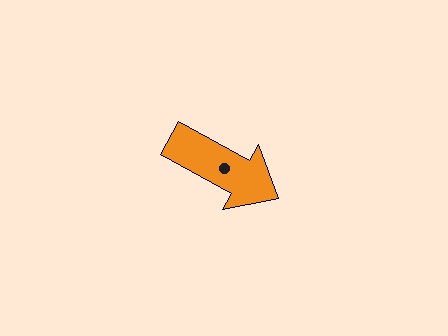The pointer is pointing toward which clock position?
Roughly 4 o'clock.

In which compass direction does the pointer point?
Southeast.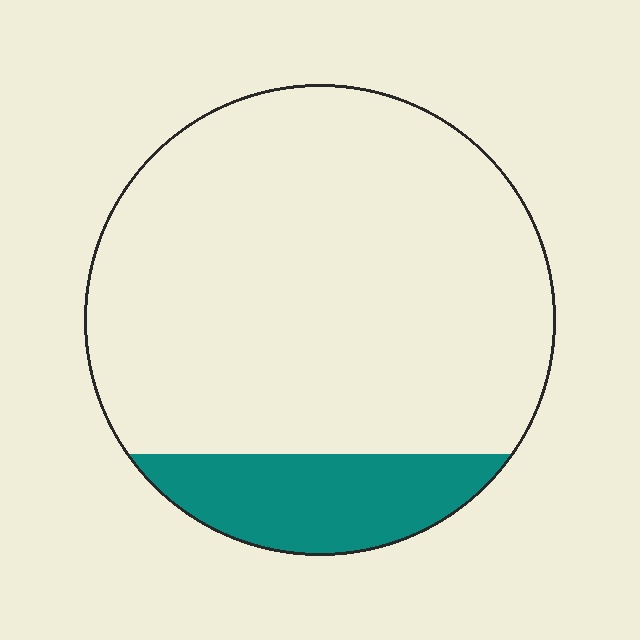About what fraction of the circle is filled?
About one sixth (1/6).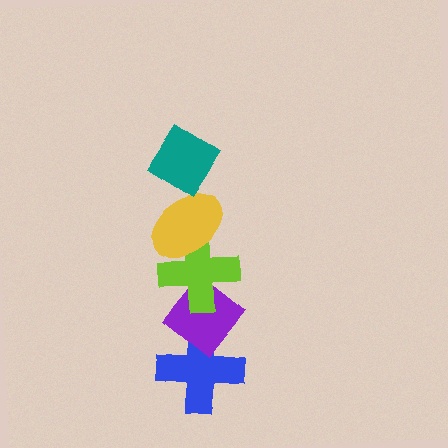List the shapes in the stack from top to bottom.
From top to bottom: the teal diamond, the yellow ellipse, the lime cross, the purple diamond, the blue cross.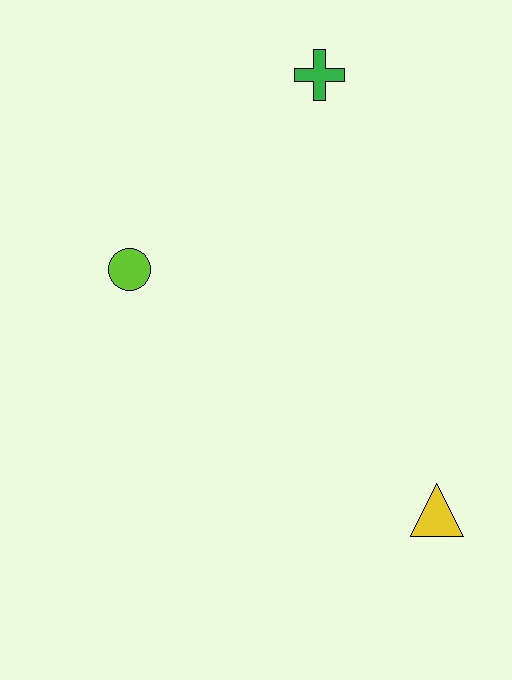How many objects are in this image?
There are 3 objects.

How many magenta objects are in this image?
There are no magenta objects.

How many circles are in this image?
There is 1 circle.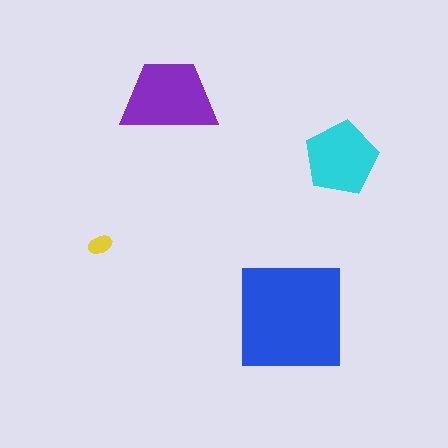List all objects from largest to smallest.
The blue square, the purple trapezoid, the cyan pentagon, the yellow ellipse.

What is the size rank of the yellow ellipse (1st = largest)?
4th.